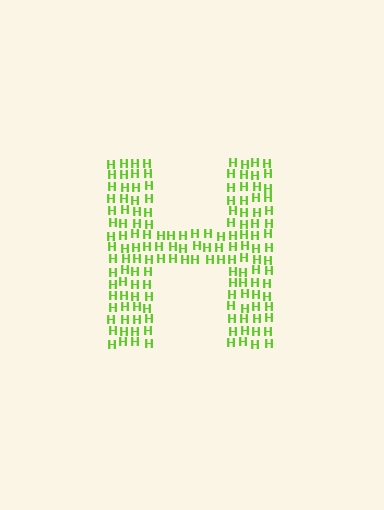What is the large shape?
The large shape is the letter H.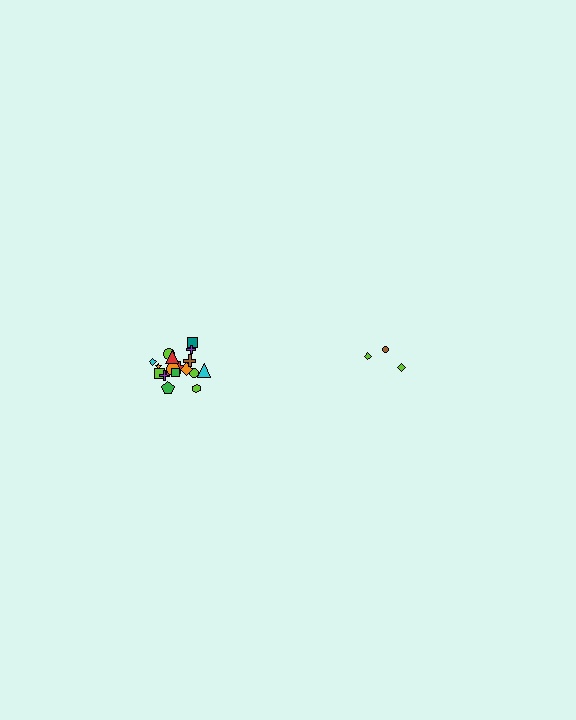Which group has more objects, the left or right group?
The left group.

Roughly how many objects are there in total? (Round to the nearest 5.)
Roughly 20 objects in total.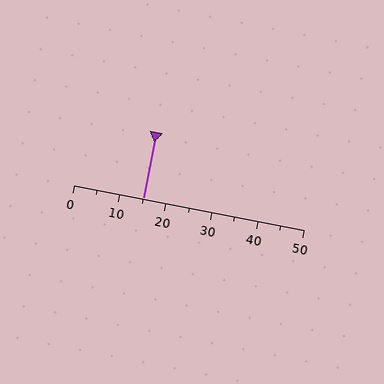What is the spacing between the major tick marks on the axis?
The major ticks are spaced 10 apart.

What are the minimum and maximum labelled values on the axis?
The axis runs from 0 to 50.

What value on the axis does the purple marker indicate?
The marker indicates approximately 15.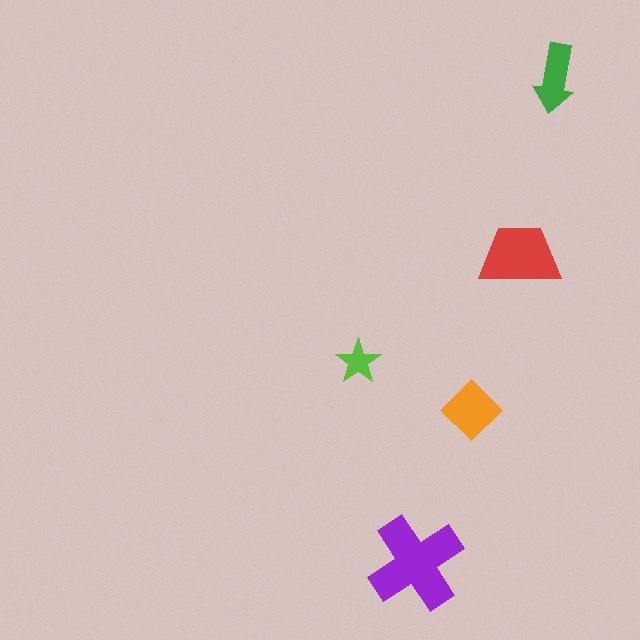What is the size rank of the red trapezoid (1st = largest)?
2nd.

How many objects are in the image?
There are 5 objects in the image.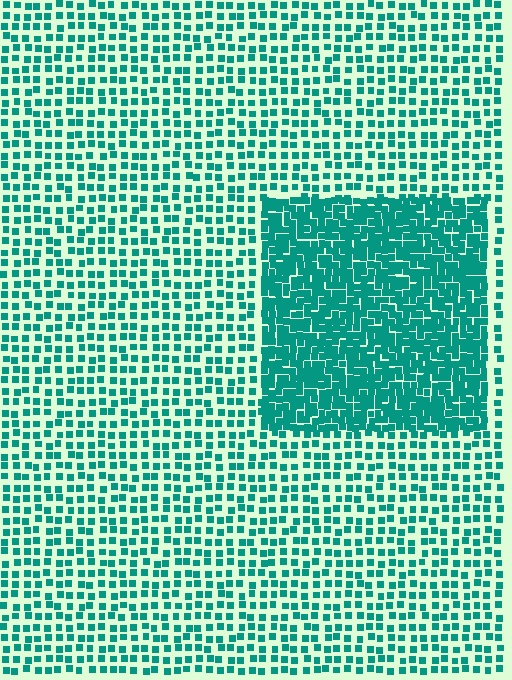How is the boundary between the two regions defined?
The boundary is defined by a change in element density (approximately 2.3x ratio). All elements are the same color, size, and shape.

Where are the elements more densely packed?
The elements are more densely packed inside the rectangle boundary.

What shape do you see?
I see a rectangle.